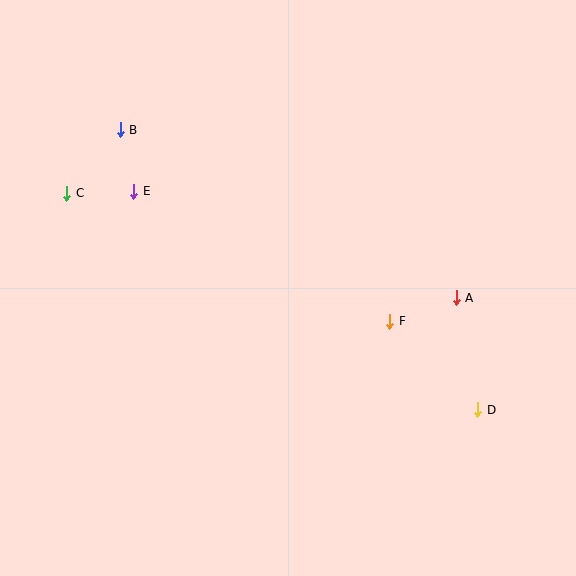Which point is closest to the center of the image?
Point F at (390, 321) is closest to the center.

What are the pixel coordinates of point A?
Point A is at (456, 298).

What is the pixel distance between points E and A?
The distance between E and A is 340 pixels.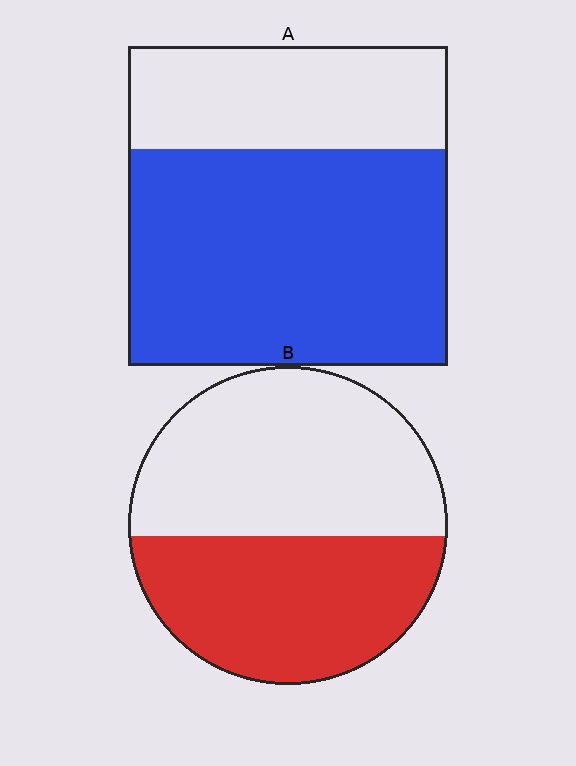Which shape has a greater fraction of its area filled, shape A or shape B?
Shape A.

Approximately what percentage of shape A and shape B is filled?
A is approximately 70% and B is approximately 45%.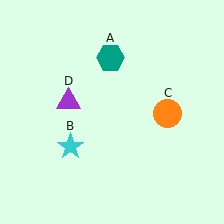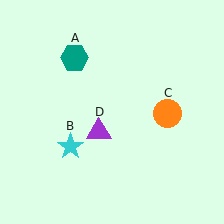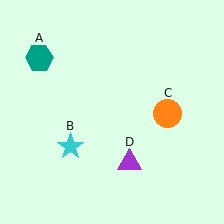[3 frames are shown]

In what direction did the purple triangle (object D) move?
The purple triangle (object D) moved down and to the right.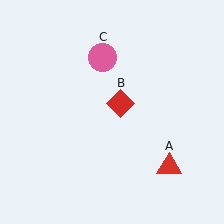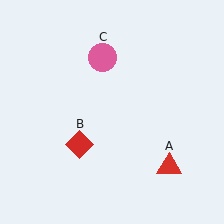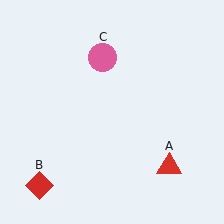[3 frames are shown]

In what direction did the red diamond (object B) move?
The red diamond (object B) moved down and to the left.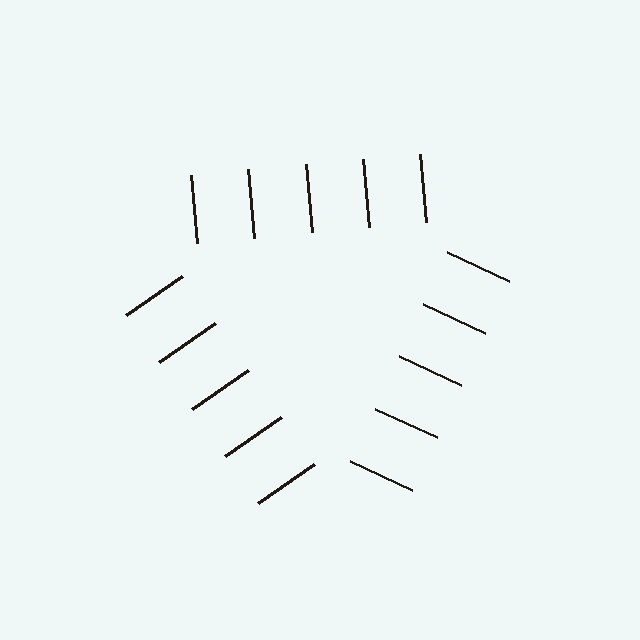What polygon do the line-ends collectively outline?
An illusory triangle — the line segments terminate on its edges but no continuous stroke is drawn.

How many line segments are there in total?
15 — 5 along each of the 3 edges.